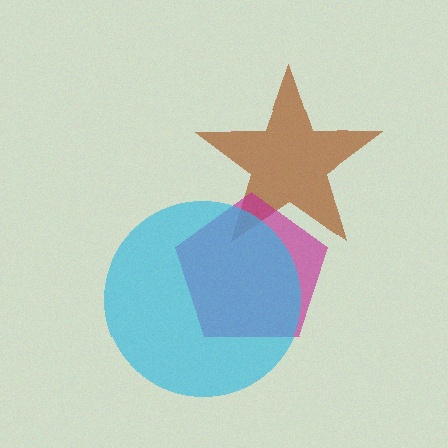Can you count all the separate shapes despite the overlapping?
Yes, there are 3 separate shapes.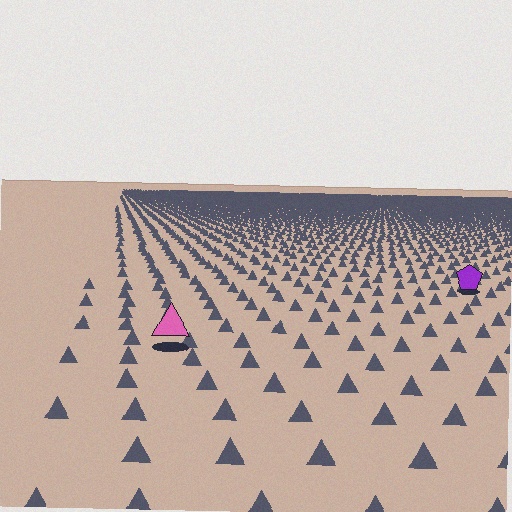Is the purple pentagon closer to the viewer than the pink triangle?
No. The pink triangle is closer — you can tell from the texture gradient: the ground texture is coarser near it.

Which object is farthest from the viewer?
The purple pentagon is farthest from the viewer. It appears smaller and the ground texture around it is denser.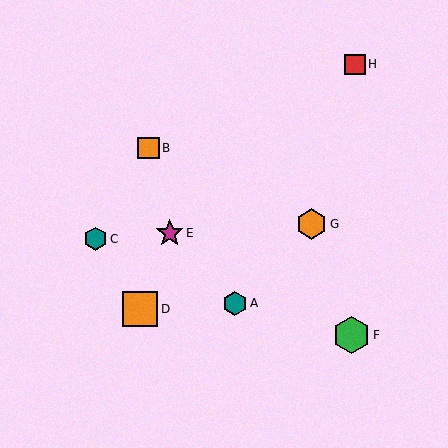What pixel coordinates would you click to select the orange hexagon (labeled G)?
Click at (312, 224) to select the orange hexagon G.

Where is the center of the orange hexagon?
The center of the orange hexagon is at (312, 224).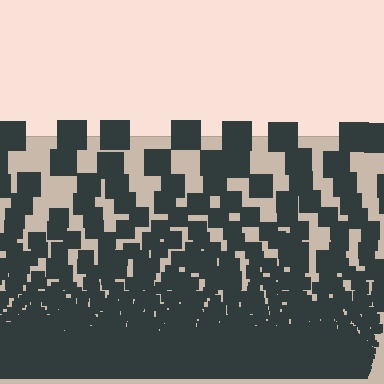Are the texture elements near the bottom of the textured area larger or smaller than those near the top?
Smaller. The gradient is inverted — elements near the bottom are smaller and denser.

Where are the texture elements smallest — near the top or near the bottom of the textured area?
Near the bottom.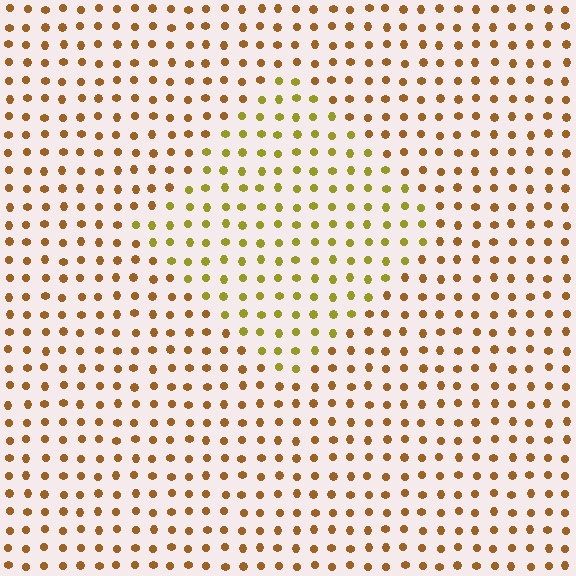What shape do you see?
I see a diamond.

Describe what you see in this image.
The image is filled with small brown elements in a uniform arrangement. A diamond-shaped region is visible where the elements are tinted to a slightly different hue, forming a subtle color boundary.